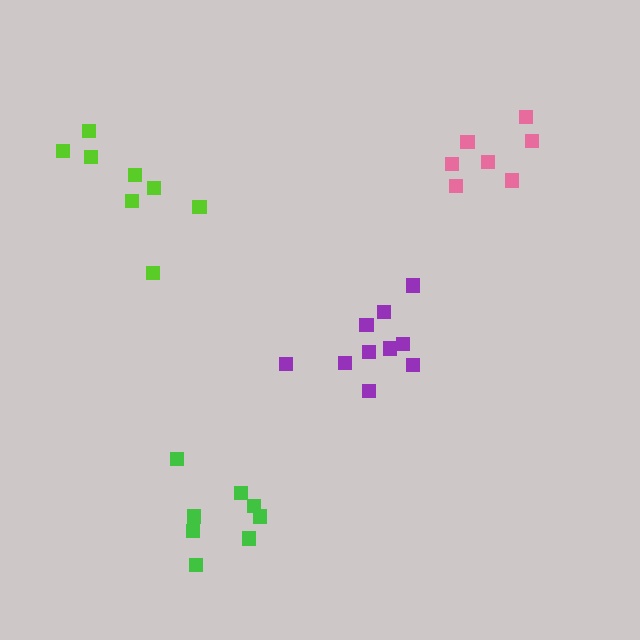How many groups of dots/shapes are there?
There are 4 groups.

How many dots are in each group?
Group 1: 8 dots, Group 2: 8 dots, Group 3: 7 dots, Group 4: 11 dots (34 total).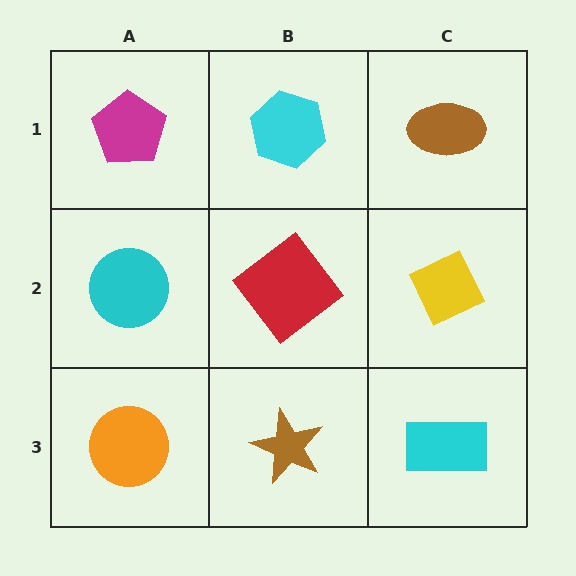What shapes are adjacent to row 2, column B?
A cyan hexagon (row 1, column B), a brown star (row 3, column B), a cyan circle (row 2, column A), a yellow diamond (row 2, column C).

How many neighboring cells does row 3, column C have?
2.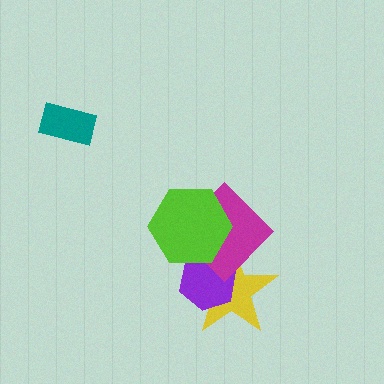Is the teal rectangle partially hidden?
No, no other shape covers it.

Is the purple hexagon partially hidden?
Yes, it is partially covered by another shape.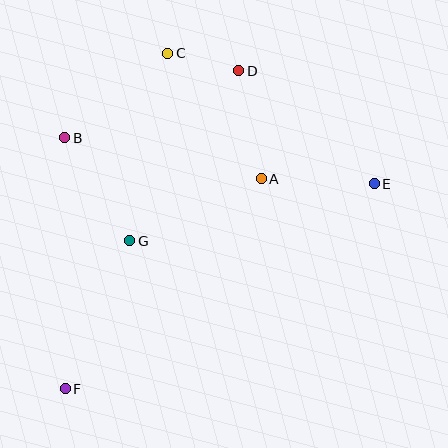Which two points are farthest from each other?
Points E and F are farthest from each other.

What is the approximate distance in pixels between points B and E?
The distance between B and E is approximately 313 pixels.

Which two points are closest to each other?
Points C and D are closest to each other.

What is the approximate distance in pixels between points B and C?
The distance between B and C is approximately 133 pixels.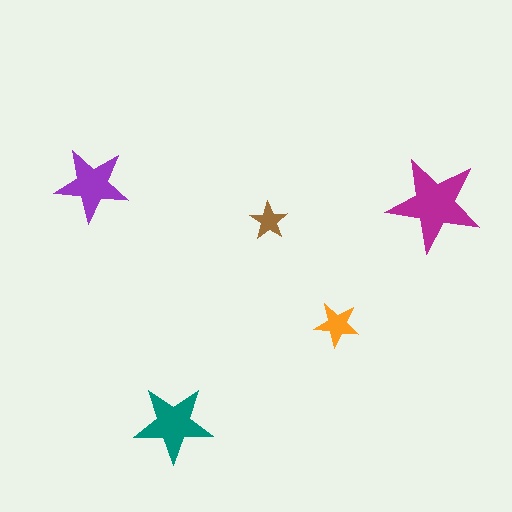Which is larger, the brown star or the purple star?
The purple one.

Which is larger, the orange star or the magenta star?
The magenta one.